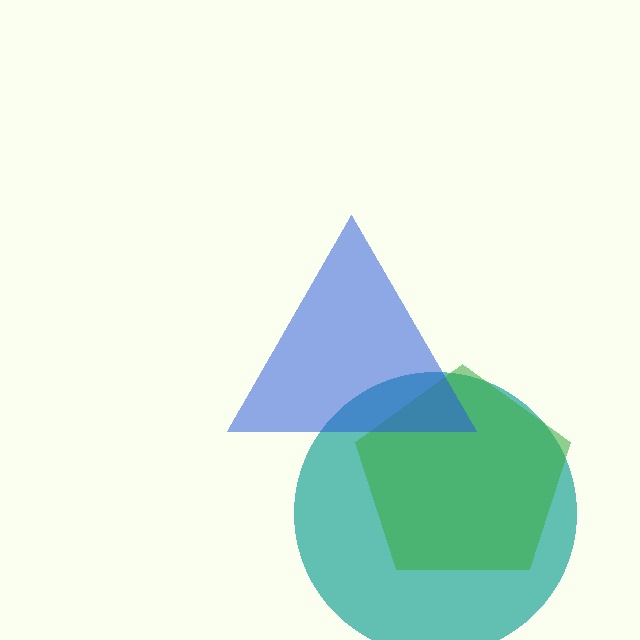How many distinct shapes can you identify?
There are 3 distinct shapes: a teal circle, a green pentagon, a blue triangle.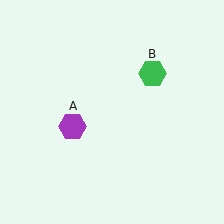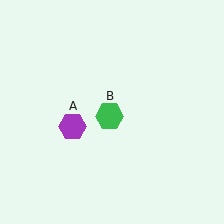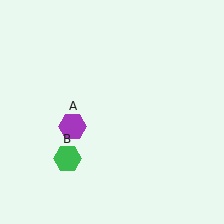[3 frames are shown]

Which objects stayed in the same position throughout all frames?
Purple hexagon (object A) remained stationary.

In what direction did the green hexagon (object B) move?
The green hexagon (object B) moved down and to the left.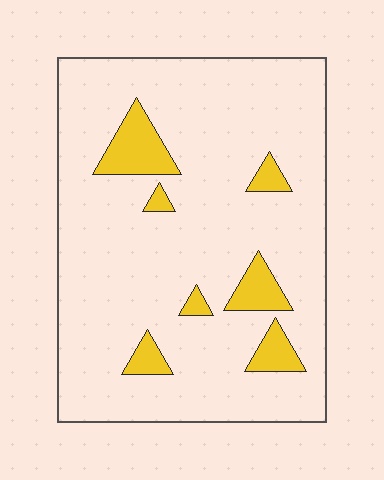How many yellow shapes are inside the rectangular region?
7.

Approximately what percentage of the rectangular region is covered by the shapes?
Approximately 10%.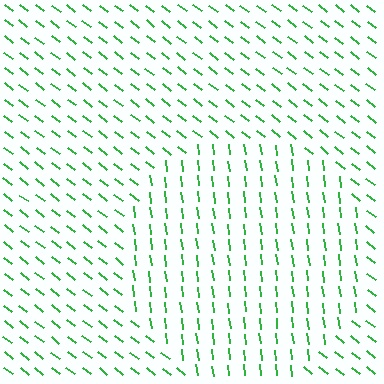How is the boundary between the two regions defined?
The boundary is defined purely by a change in line orientation (approximately 45 degrees difference). All lines are the same color and thickness.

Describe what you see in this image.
The image is filled with small green line segments. A circle region in the image has lines oriented differently from the surrounding lines, creating a visible texture boundary.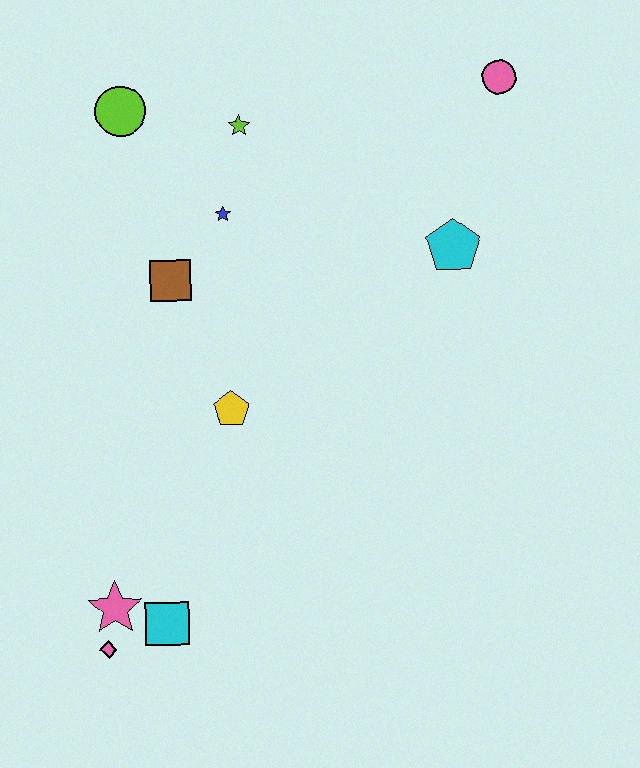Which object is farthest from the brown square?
The pink circle is farthest from the brown square.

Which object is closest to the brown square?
The blue star is closest to the brown square.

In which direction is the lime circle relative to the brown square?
The lime circle is above the brown square.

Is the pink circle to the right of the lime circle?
Yes